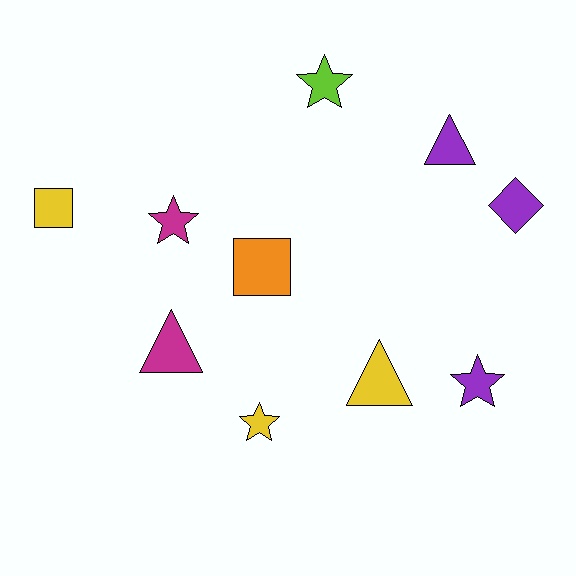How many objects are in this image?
There are 10 objects.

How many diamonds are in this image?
There is 1 diamond.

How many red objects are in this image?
There are no red objects.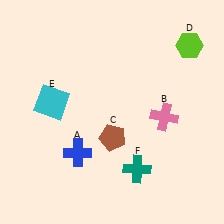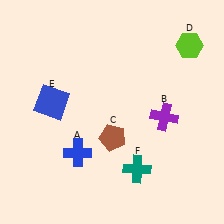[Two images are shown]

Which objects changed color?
B changed from pink to purple. E changed from cyan to blue.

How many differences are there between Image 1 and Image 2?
There are 2 differences between the two images.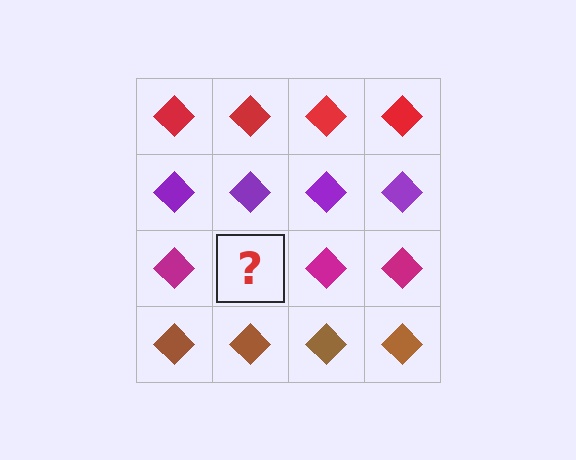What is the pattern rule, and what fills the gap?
The rule is that each row has a consistent color. The gap should be filled with a magenta diamond.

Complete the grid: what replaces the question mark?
The question mark should be replaced with a magenta diamond.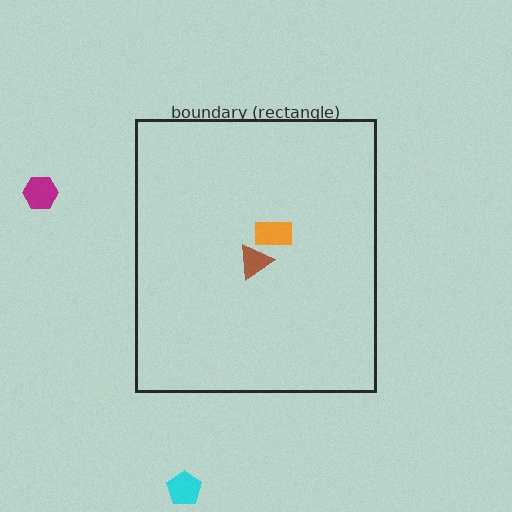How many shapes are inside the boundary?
2 inside, 2 outside.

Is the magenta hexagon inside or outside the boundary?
Outside.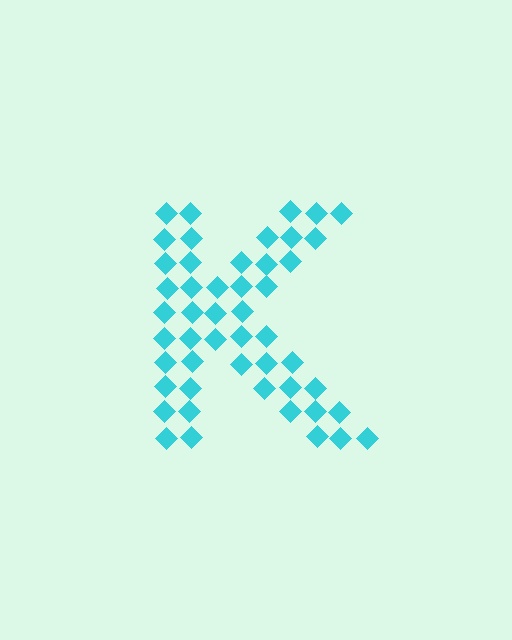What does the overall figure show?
The overall figure shows the letter K.